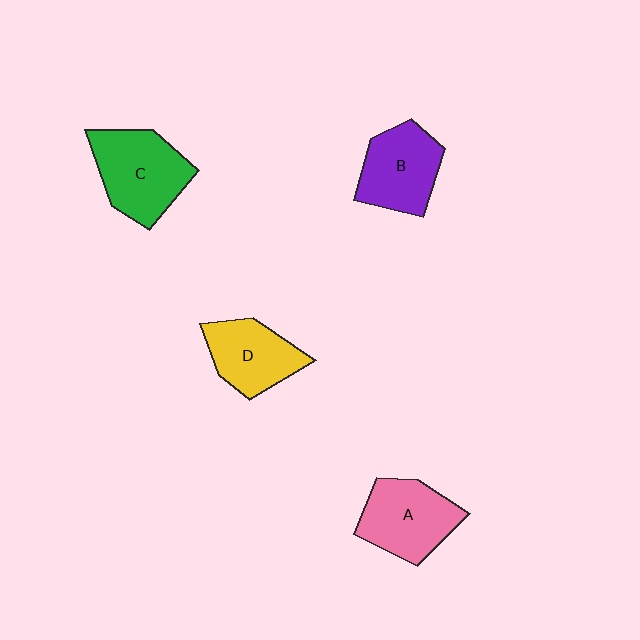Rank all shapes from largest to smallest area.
From largest to smallest: C (green), A (pink), B (purple), D (yellow).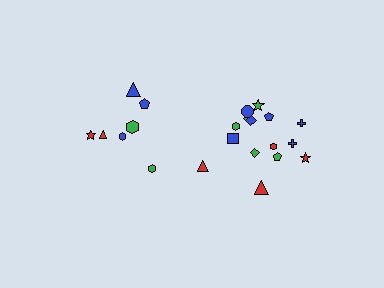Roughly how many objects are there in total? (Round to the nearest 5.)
Roughly 20 objects in total.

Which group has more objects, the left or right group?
The right group.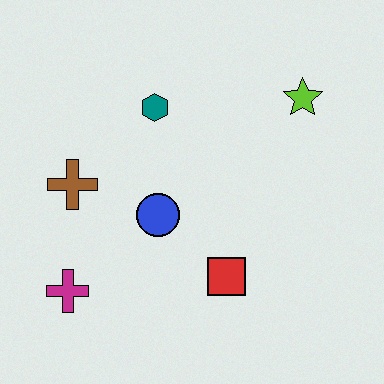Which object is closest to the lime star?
The teal hexagon is closest to the lime star.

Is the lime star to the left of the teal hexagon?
No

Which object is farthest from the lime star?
The magenta cross is farthest from the lime star.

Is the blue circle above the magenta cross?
Yes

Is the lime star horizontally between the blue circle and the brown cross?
No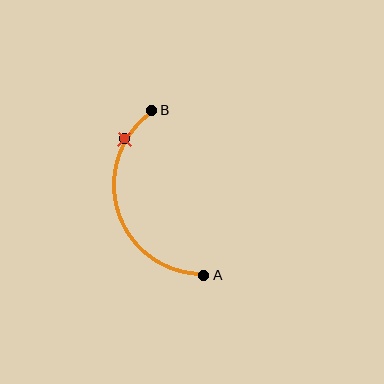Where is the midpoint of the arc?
The arc midpoint is the point on the curve farthest from the straight line joining A and B. It sits to the left of that line.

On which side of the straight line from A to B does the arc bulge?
The arc bulges to the left of the straight line connecting A and B.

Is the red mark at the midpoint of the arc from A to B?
No. The red mark lies on the arc but is closer to endpoint B. The arc midpoint would be at the point on the curve equidistant along the arc from both A and B.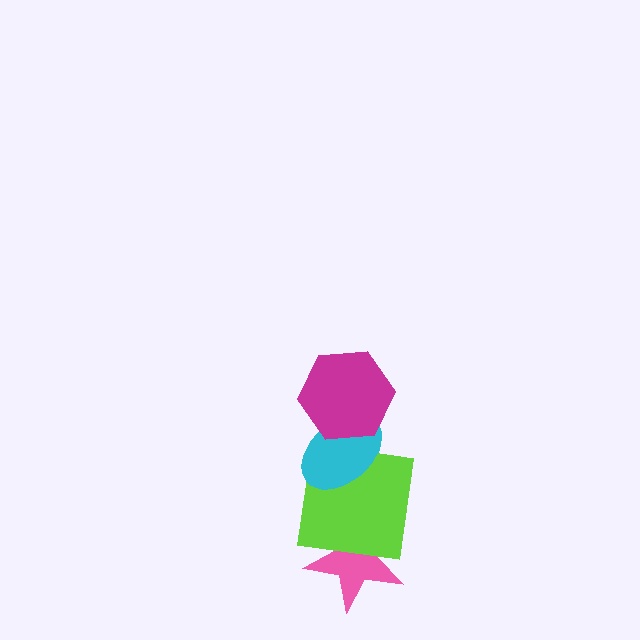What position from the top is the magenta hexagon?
The magenta hexagon is 1st from the top.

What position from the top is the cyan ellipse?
The cyan ellipse is 2nd from the top.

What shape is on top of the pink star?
The lime square is on top of the pink star.